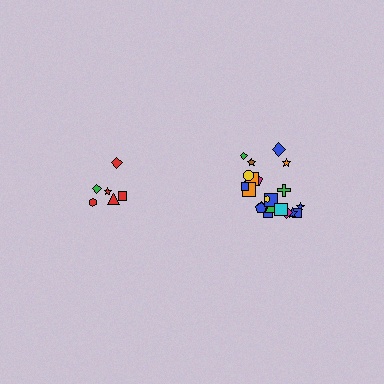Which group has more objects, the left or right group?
The right group.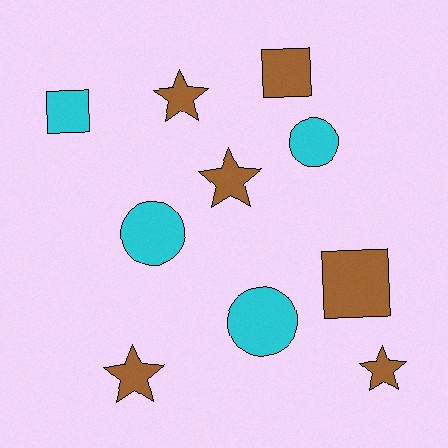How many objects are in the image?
There are 10 objects.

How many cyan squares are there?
There is 1 cyan square.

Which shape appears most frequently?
Star, with 4 objects.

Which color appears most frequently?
Brown, with 6 objects.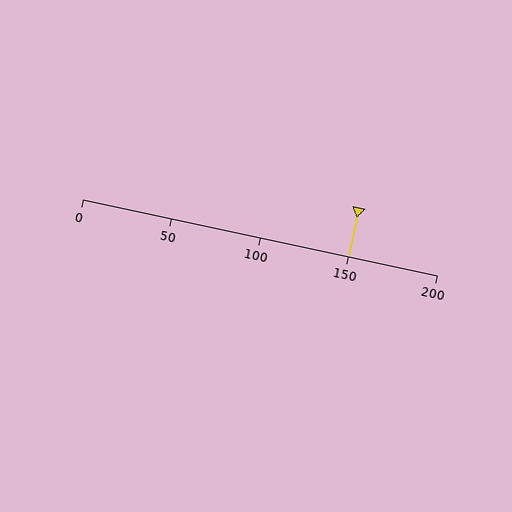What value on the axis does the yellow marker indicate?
The marker indicates approximately 150.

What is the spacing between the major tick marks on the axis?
The major ticks are spaced 50 apart.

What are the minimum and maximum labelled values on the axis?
The axis runs from 0 to 200.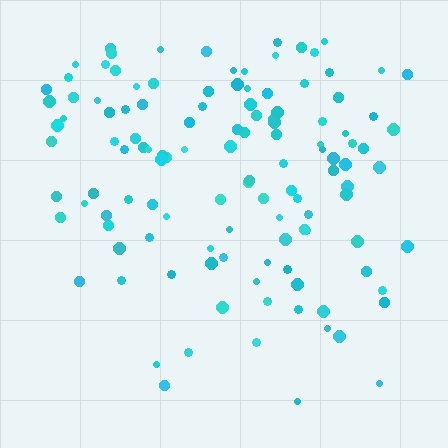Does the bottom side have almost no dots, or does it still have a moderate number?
Still a moderate number, just noticeably fewer than the top.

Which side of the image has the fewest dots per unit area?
The bottom.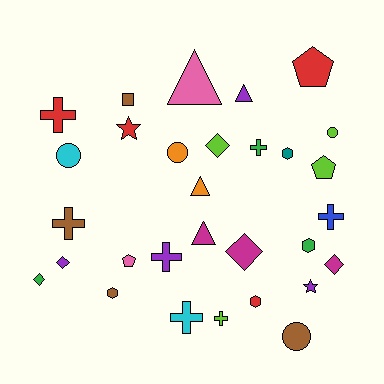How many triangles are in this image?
There are 4 triangles.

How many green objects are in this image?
There are 3 green objects.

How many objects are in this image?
There are 30 objects.